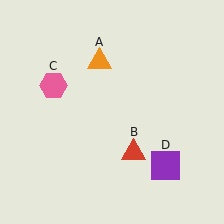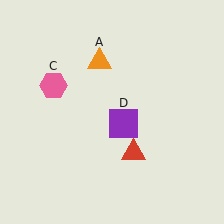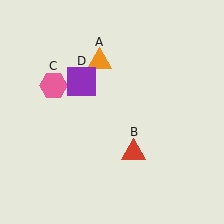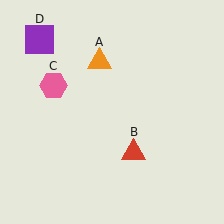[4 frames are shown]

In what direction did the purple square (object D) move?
The purple square (object D) moved up and to the left.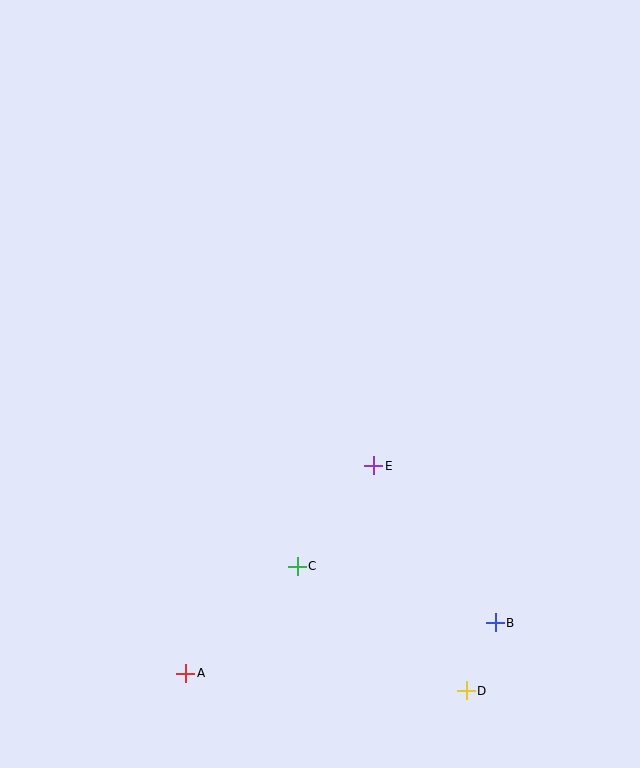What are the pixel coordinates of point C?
Point C is at (297, 566).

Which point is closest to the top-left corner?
Point E is closest to the top-left corner.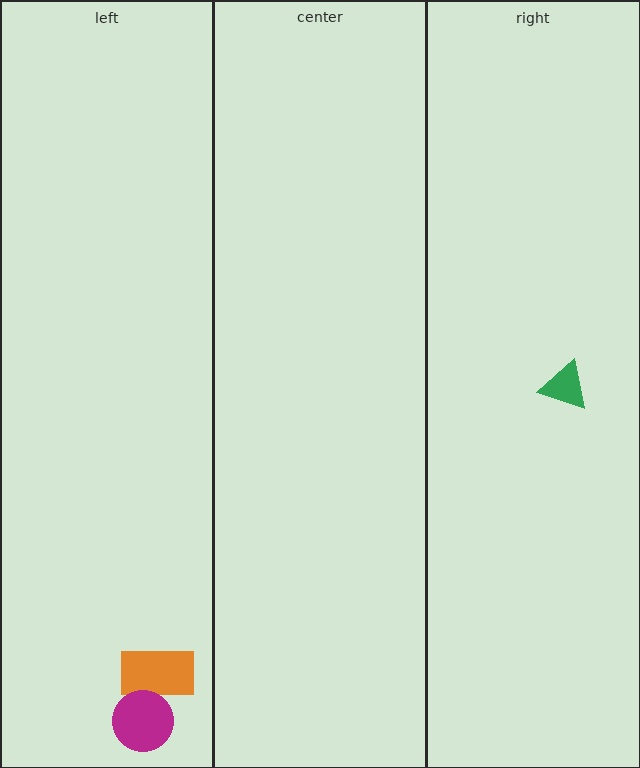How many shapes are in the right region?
1.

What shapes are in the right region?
The green triangle.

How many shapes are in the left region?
2.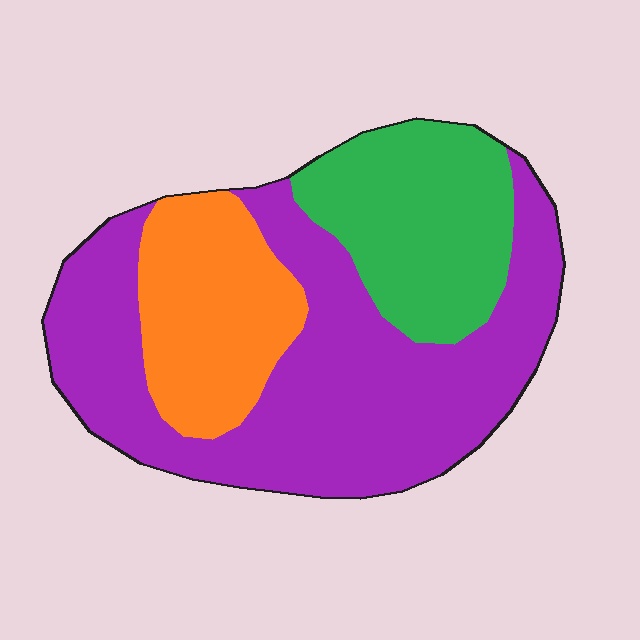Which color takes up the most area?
Purple, at roughly 55%.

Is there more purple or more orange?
Purple.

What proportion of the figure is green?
Green covers around 25% of the figure.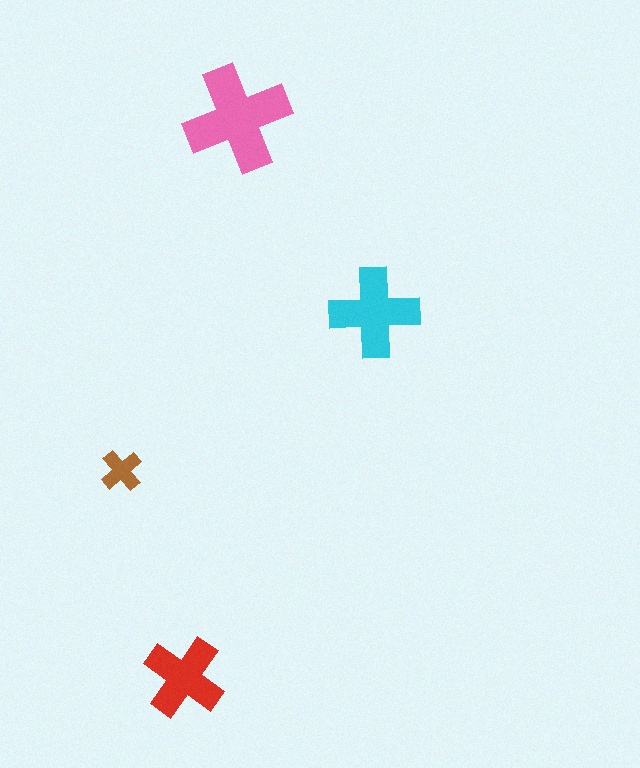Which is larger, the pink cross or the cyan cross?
The pink one.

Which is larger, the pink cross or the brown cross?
The pink one.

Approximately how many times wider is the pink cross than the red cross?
About 1.5 times wider.